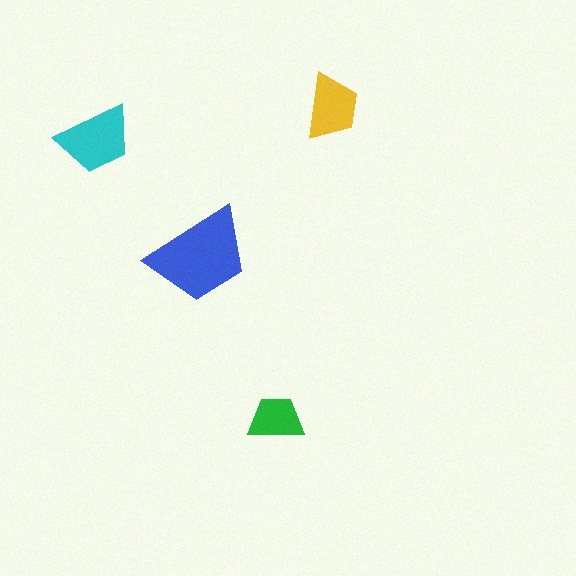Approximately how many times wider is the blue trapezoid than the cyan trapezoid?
About 1.5 times wider.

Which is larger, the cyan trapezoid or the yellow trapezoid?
The cyan one.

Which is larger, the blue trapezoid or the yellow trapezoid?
The blue one.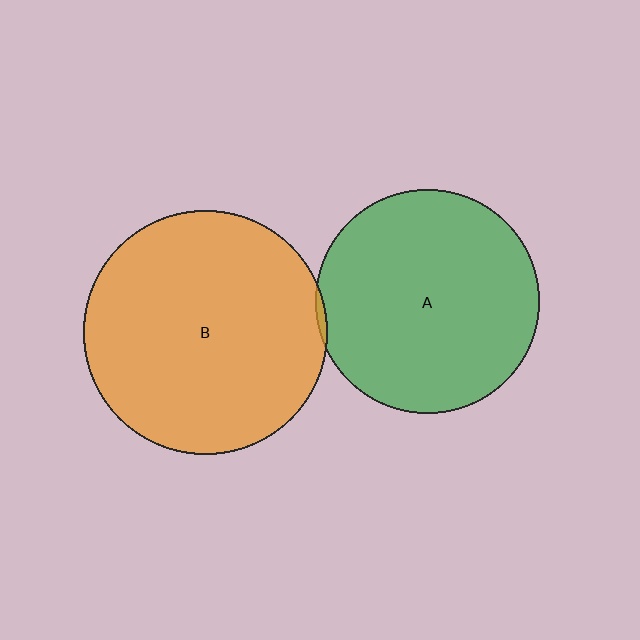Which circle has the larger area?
Circle B (orange).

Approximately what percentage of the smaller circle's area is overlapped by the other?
Approximately 5%.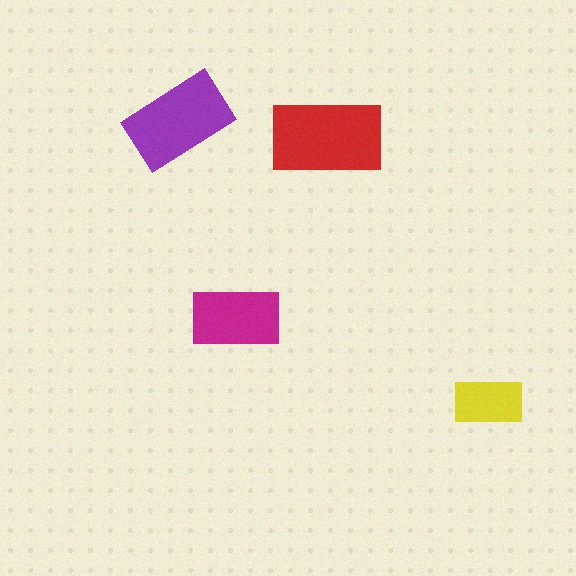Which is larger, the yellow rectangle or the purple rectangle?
The purple one.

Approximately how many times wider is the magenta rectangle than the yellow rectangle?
About 1.5 times wider.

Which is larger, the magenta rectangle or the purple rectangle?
The purple one.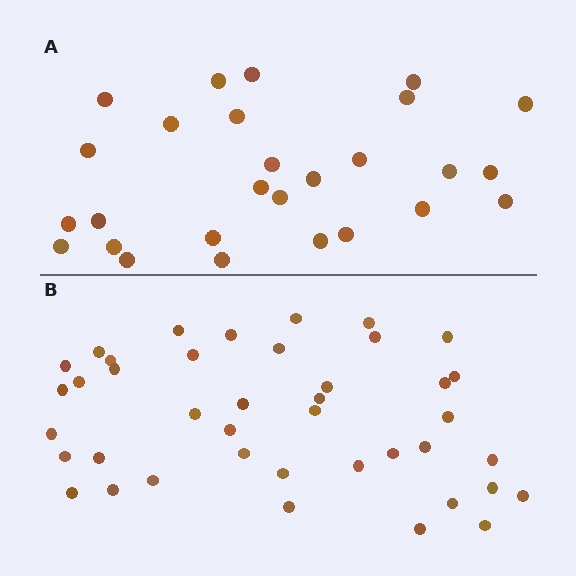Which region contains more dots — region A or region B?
Region B (the bottom region) has more dots.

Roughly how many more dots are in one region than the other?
Region B has approximately 15 more dots than region A.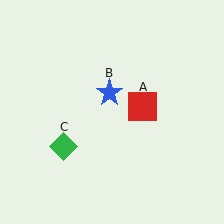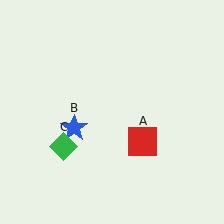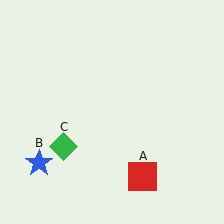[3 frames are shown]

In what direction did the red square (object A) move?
The red square (object A) moved down.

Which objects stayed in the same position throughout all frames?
Green diamond (object C) remained stationary.